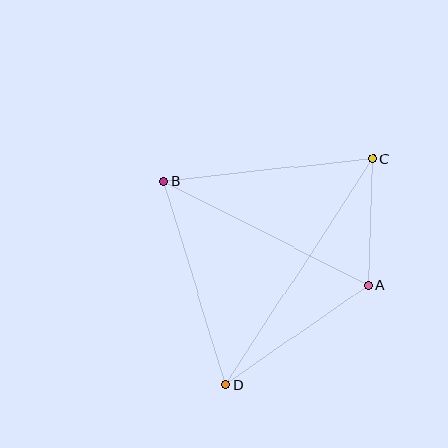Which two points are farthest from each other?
Points C and D are farthest from each other.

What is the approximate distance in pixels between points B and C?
The distance between B and C is approximately 210 pixels.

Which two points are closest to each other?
Points A and C are closest to each other.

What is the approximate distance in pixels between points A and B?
The distance between A and B is approximately 229 pixels.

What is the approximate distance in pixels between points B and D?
The distance between B and D is approximately 213 pixels.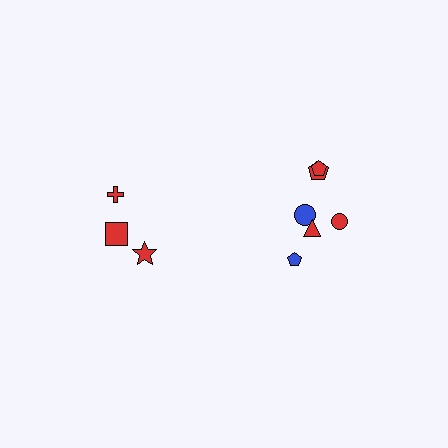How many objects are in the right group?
There are 6 objects.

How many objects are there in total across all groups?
There are 9 objects.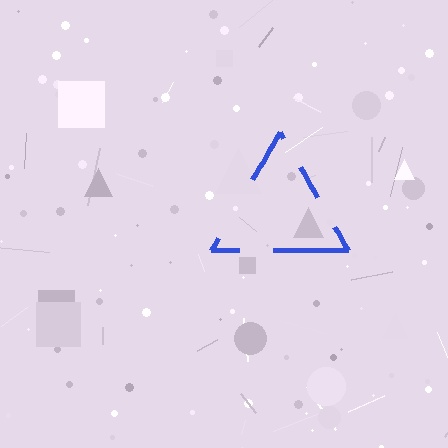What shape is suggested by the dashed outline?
The dashed outline suggests a triangle.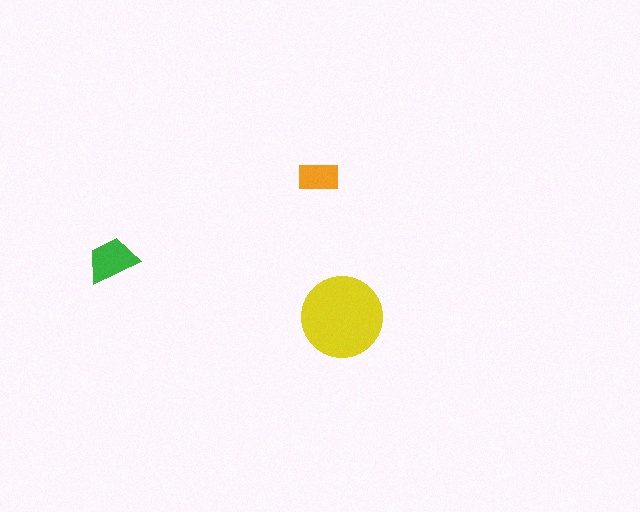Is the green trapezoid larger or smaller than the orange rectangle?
Larger.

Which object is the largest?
The yellow circle.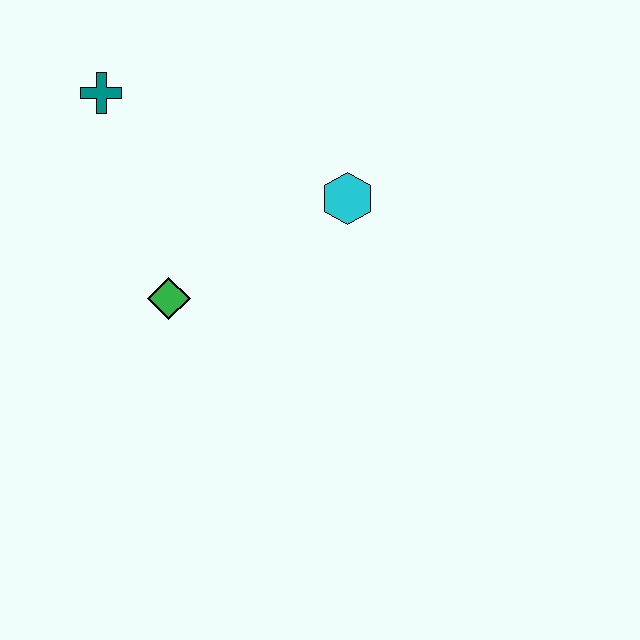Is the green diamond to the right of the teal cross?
Yes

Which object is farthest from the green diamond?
The teal cross is farthest from the green diamond.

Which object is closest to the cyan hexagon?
The green diamond is closest to the cyan hexagon.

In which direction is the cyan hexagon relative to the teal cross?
The cyan hexagon is to the right of the teal cross.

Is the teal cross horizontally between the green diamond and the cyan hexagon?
No